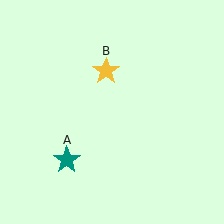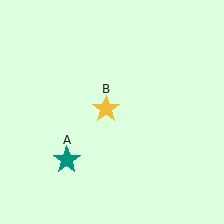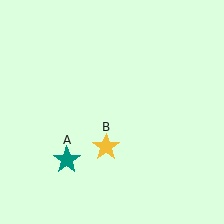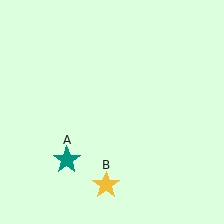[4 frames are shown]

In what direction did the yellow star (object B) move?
The yellow star (object B) moved down.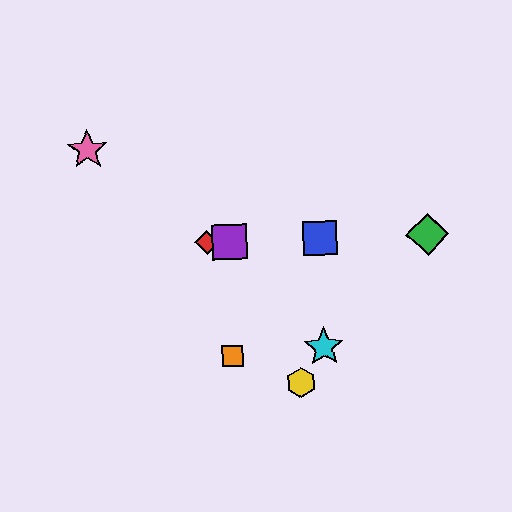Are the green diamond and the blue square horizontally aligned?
Yes, both are at y≈234.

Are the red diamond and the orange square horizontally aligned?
No, the red diamond is at y≈242 and the orange square is at y≈356.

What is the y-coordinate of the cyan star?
The cyan star is at y≈347.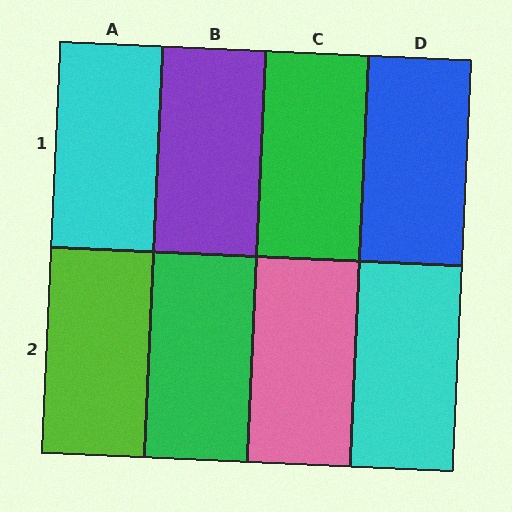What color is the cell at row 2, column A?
Lime.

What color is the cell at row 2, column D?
Cyan.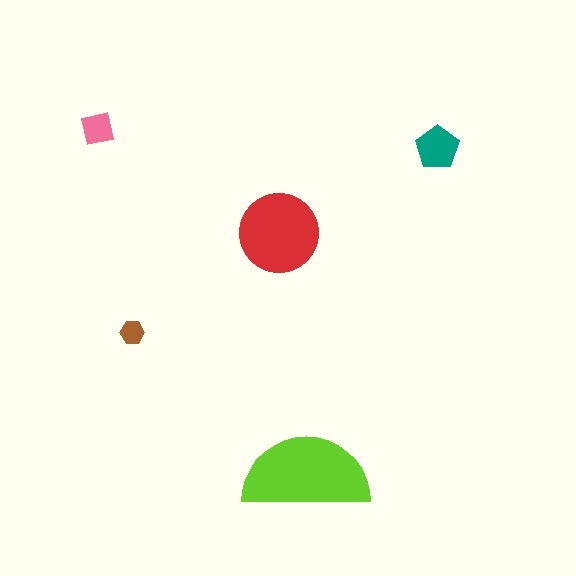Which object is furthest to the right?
The teal pentagon is rightmost.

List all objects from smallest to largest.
The brown hexagon, the pink square, the teal pentagon, the red circle, the lime semicircle.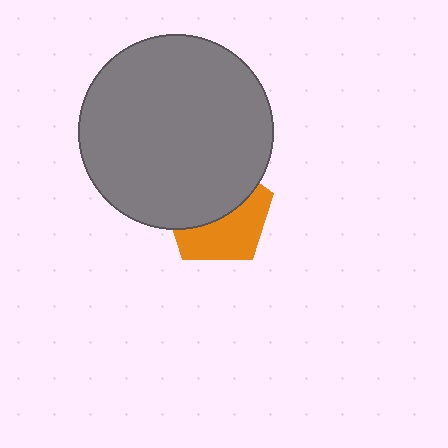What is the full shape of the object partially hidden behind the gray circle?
The partially hidden object is an orange pentagon.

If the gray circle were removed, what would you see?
You would see the complete orange pentagon.